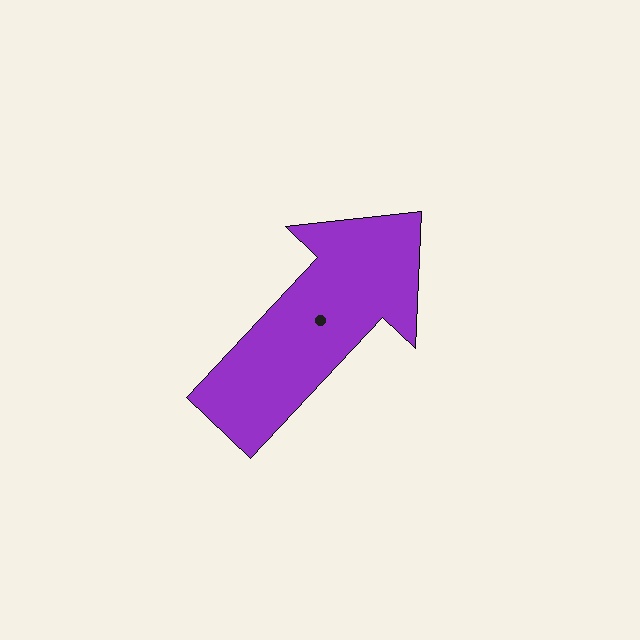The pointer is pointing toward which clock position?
Roughly 1 o'clock.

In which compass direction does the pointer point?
Northeast.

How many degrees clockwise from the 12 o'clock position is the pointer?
Approximately 43 degrees.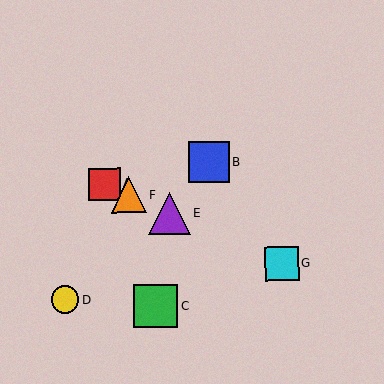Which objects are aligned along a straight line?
Objects A, E, F, G are aligned along a straight line.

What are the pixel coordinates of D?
Object D is at (65, 299).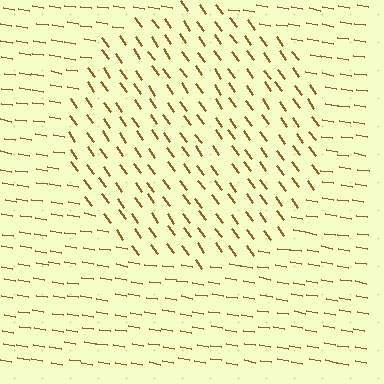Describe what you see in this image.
The image is filled with small brown line segments. A circle region in the image has lines oriented differently from the surrounding lines, creating a visible texture boundary.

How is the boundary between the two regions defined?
The boundary is defined purely by a change in line orientation (approximately 45 degrees difference). All lines are the same color and thickness.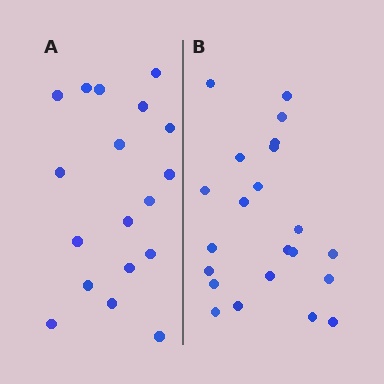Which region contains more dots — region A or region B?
Region B (the right region) has more dots.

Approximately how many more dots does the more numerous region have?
Region B has about 4 more dots than region A.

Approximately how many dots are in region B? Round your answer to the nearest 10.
About 20 dots. (The exact count is 22, which rounds to 20.)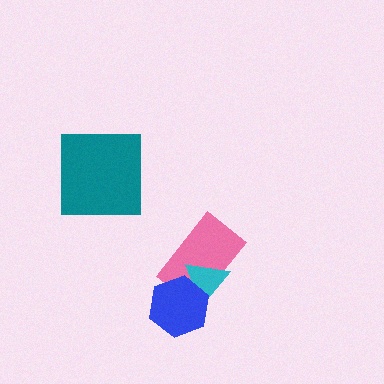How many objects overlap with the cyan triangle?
2 objects overlap with the cyan triangle.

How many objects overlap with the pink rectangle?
2 objects overlap with the pink rectangle.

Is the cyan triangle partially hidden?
Yes, it is partially covered by another shape.